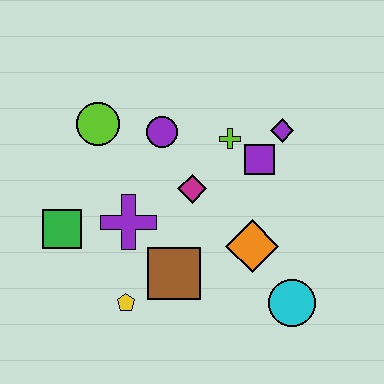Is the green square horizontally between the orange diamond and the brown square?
No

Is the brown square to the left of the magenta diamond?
Yes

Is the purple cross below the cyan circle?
No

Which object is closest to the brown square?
The yellow pentagon is closest to the brown square.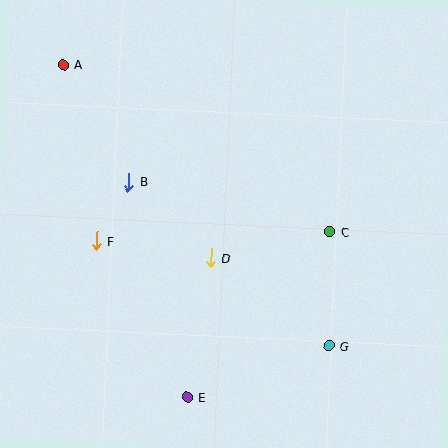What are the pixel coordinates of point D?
Point D is at (211, 258).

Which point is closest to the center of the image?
Point D at (211, 258) is closest to the center.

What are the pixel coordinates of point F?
Point F is at (96, 241).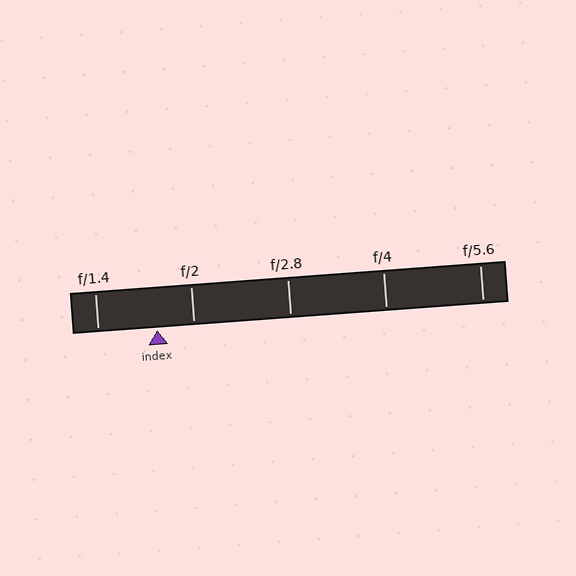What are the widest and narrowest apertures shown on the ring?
The widest aperture shown is f/1.4 and the narrowest is f/5.6.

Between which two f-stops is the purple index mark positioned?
The index mark is between f/1.4 and f/2.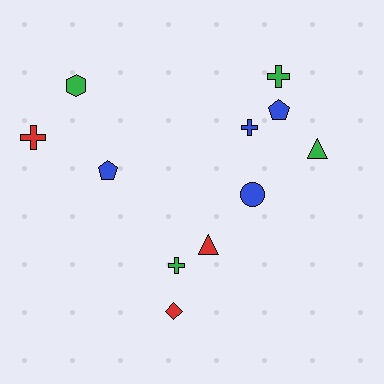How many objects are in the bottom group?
There are 3 objects.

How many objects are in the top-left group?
There are 3 objects.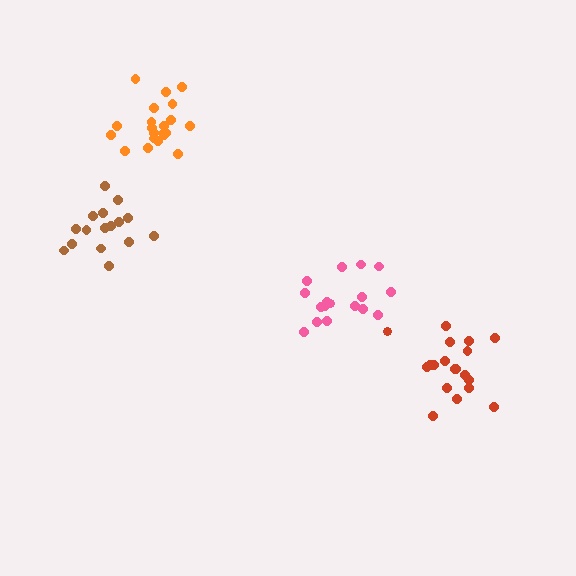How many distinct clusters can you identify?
There are 4 distinct clusters.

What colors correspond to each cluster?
The clusters are colored: orange, brown, pink, red.